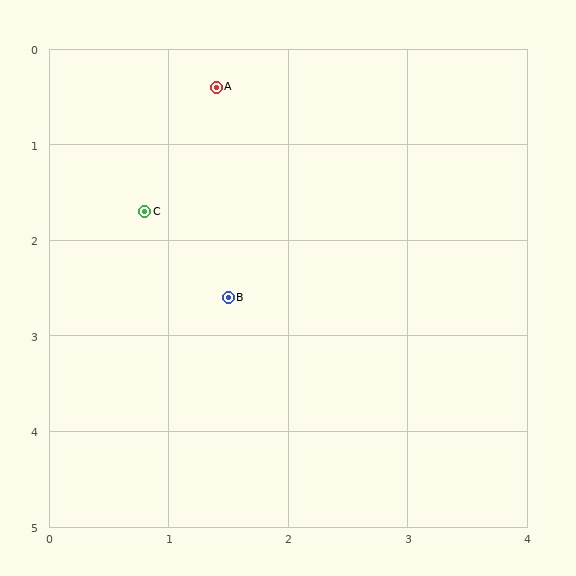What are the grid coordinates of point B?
Point B is at approximately (1.5, 2.6).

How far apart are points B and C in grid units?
Points B and C are about 1.1 grid units apart.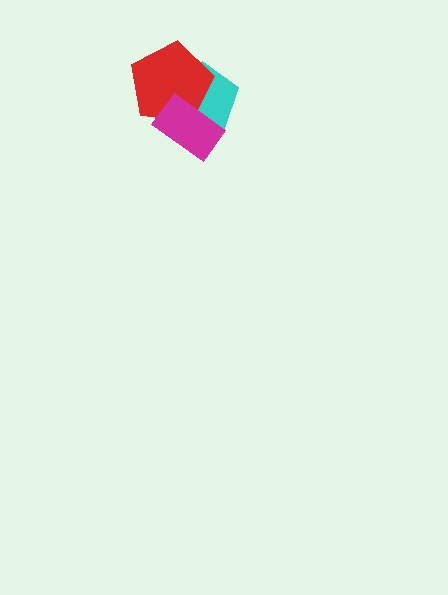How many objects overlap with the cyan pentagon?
2 objects overlap with the cyan pentagon.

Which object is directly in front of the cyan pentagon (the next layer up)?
The red pentagon is directly in front of the cyan pentagon.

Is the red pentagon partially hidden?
Yes, it is partially covered by another shape.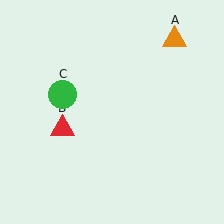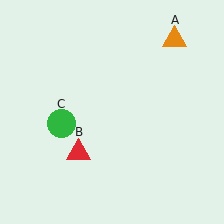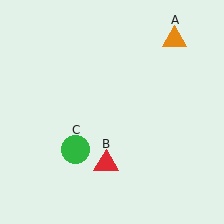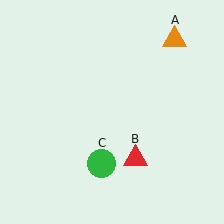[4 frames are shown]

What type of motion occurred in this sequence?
The red triangle (object B), green circle (object C) rotated counterclockwise around the center of the scene.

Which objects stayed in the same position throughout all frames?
Orange triangle (object A) remained stationary.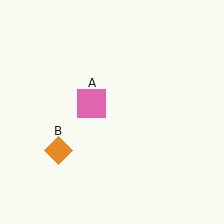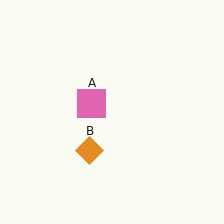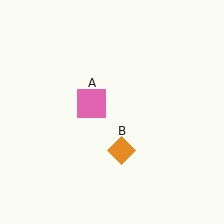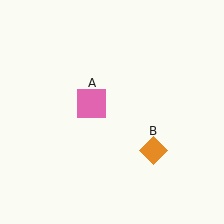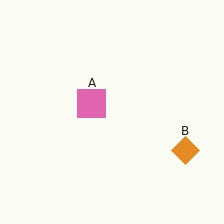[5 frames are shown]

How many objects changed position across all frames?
1 object changed position: orange diamond (object B).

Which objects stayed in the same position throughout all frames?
Pink square (object A) remained stationary.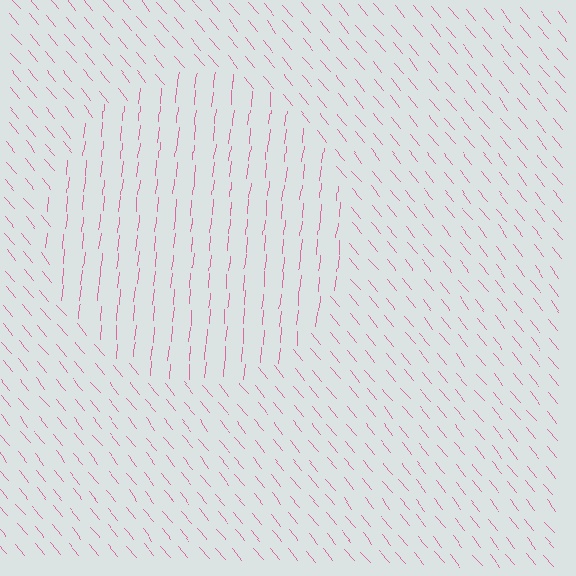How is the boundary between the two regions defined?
The boundary is defined purely by a change in line orientation (approximately 45 degrees difference). All lines are the same color and thickness.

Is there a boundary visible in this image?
Yes, there is a texture boundary formed by a change in line orientation.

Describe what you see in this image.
The image is filled with small pink line segments. A circle region in the image has lines oriented differently from the surrounding lines, creating a visible texture boundary.